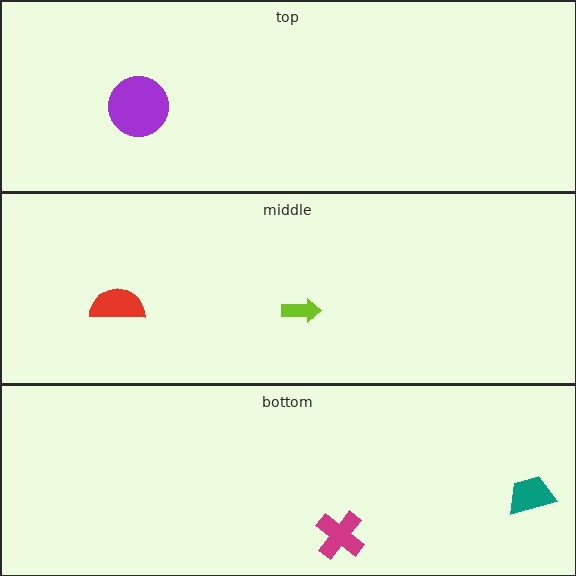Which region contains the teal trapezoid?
The bottom region.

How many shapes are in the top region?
1.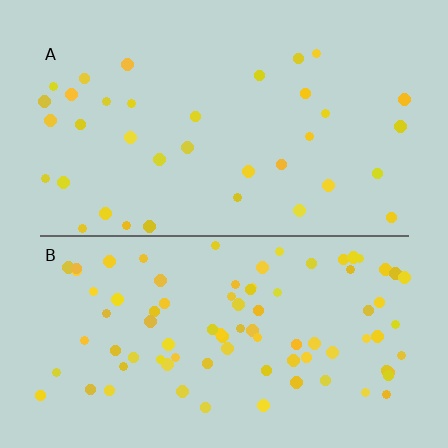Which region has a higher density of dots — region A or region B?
B (the bottom).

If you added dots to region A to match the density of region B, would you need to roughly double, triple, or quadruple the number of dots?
Approximately double.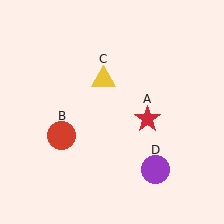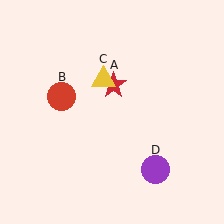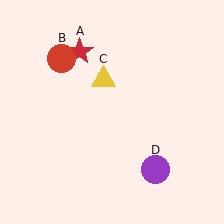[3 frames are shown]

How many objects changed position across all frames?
2 objects changed position: red star (object A), red circle (object B).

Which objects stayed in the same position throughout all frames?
Yellow triangle (object C) and purple circle (object D) remained stationary.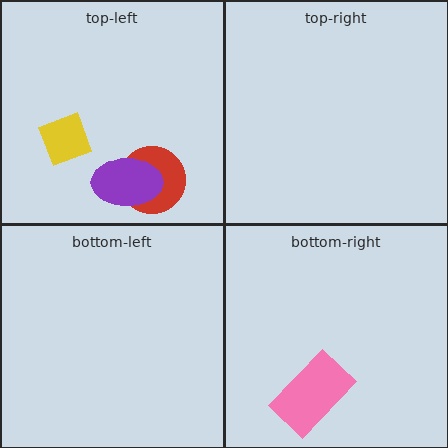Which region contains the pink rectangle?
The bottom-right region.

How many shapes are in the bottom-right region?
1.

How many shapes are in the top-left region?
3.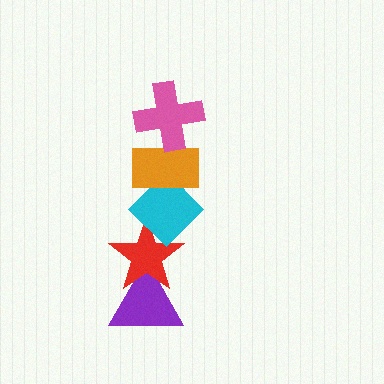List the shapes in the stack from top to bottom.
From top to bottom: the pink cross, the orange rectangle, the cyan diamond, the red star, the purple triangle.